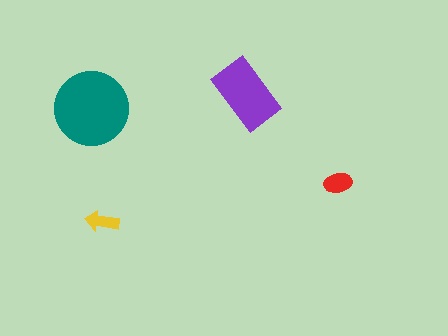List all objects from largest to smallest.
The teal circle, the purple rectangle, the red ellipse, the yellow arrow.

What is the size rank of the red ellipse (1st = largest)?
3rd.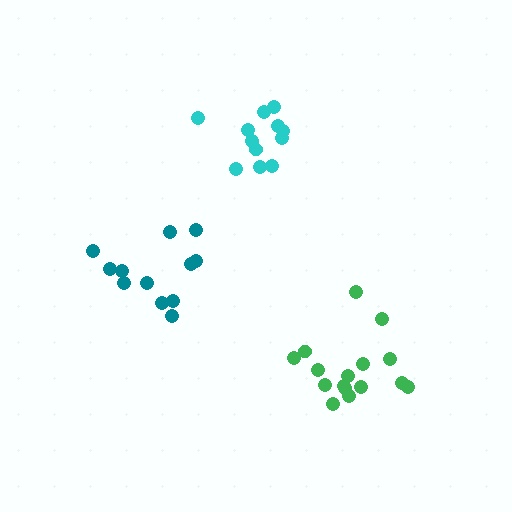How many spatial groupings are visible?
There are 3 spatial groupings.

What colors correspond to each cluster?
The clusters are colored: teal, green, cyan.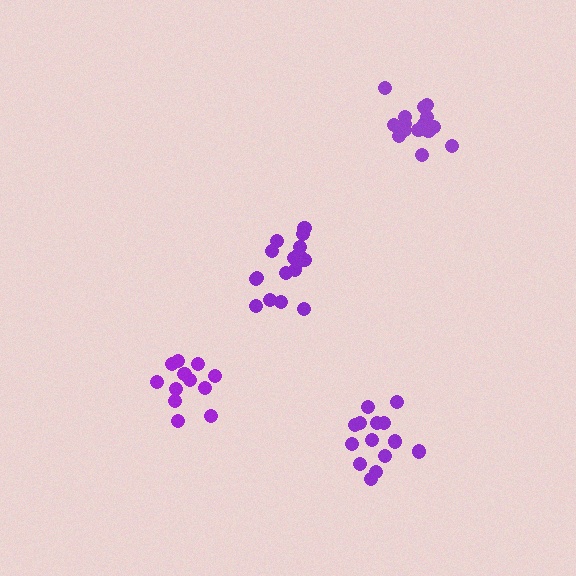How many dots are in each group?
Group 1: 18 dots, Group 2: 13 dots, Group 3: 17 dots, Group 4: 14 dots (62 total).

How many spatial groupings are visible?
There are 4 spatial groupings.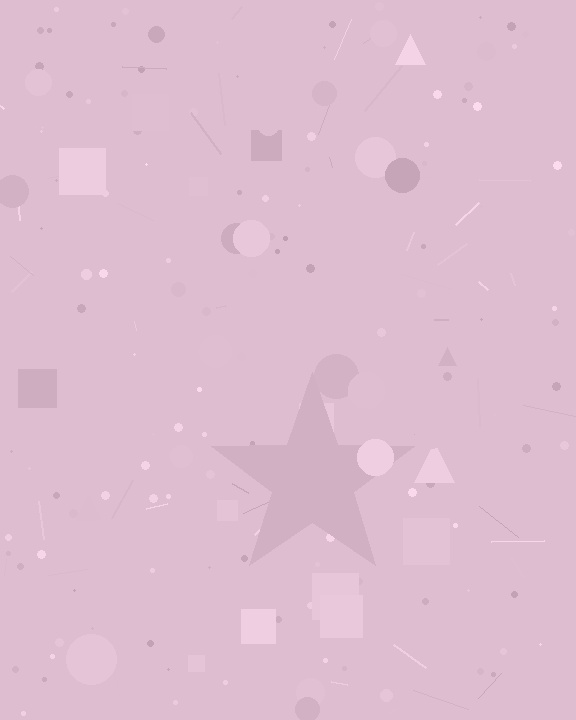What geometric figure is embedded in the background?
A star is embedded in the background.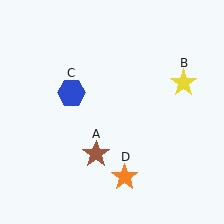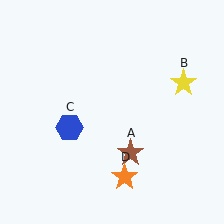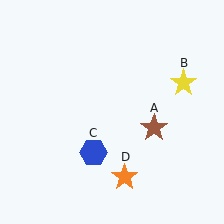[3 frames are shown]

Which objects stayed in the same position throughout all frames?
Yellow star (object B) and orange star (object D) remained stationary.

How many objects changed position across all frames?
2 objects changed position: brown star (object A), blue hexagon (object C).